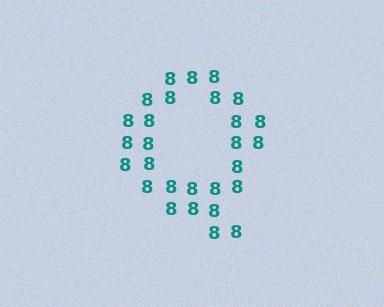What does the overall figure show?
The overall figure shows the letter Q.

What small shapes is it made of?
It is made of small digit 8's.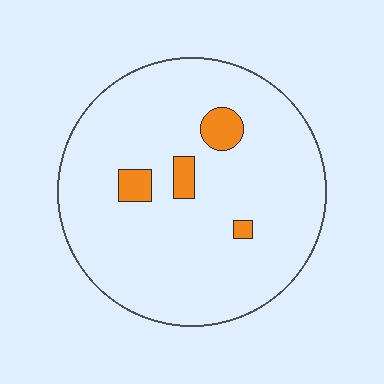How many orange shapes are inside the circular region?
4.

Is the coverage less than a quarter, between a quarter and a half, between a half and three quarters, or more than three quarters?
Less than a quarter.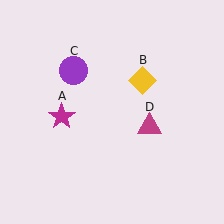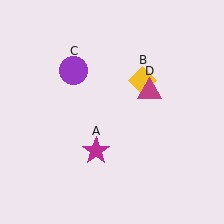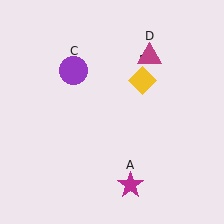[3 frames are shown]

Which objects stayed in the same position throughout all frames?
Yellow diamond (object B) and purple circle (object C) remained stationary.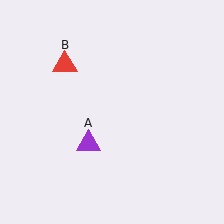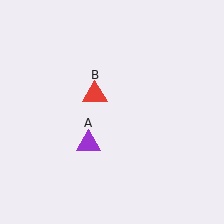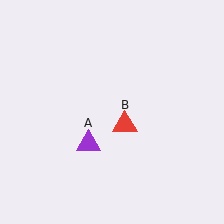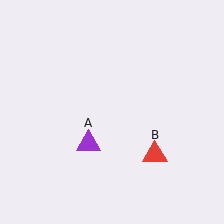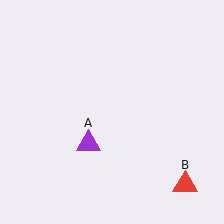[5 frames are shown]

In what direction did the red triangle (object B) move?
The red triangle (object B) moved down and to the right.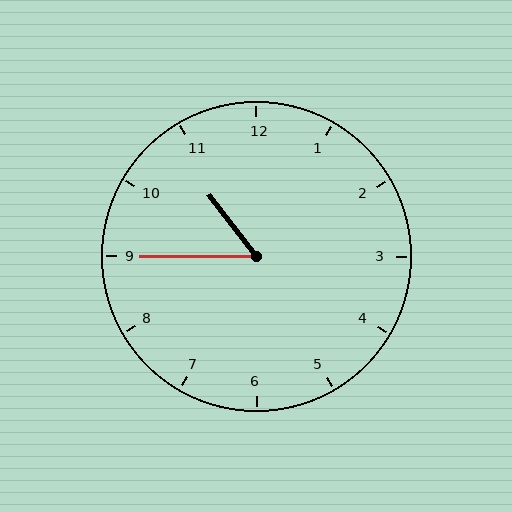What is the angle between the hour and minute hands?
Approximately 52 degrees.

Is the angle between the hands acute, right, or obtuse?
It is acute.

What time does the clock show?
10:45.